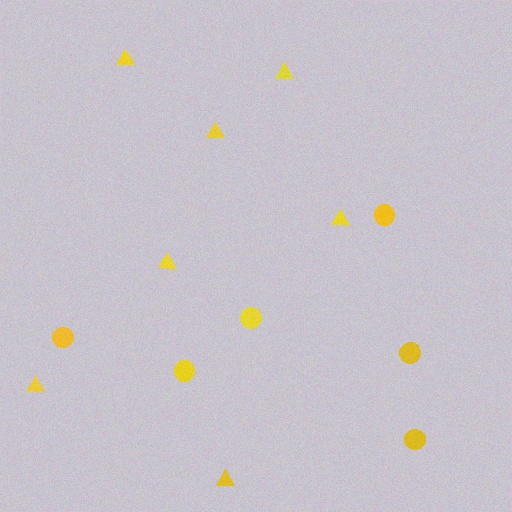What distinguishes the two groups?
There are 2 groups: one group of circles (6) and one group of triangles (7).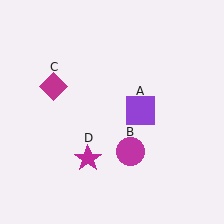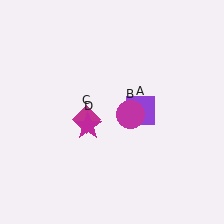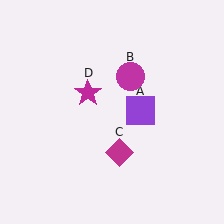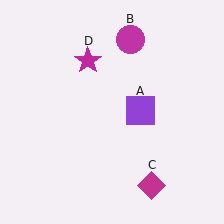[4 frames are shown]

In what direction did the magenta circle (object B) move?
The magenta circle (object B) moved up.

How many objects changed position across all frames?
3 objects changed position: magenta circle (object B), magenta diamond (object C), magenta star (object D).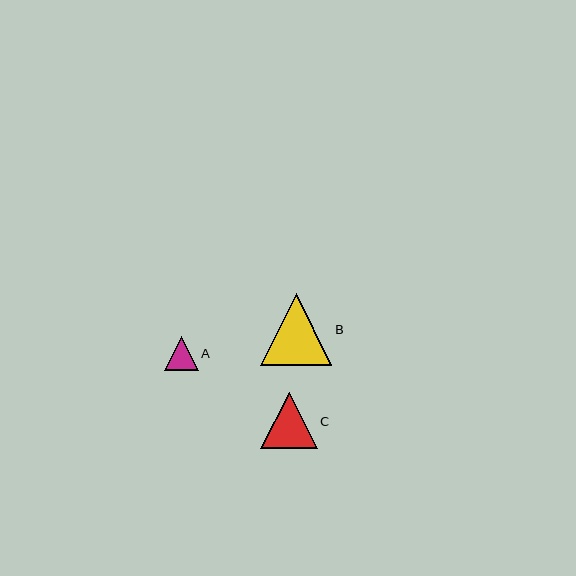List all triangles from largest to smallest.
From largest to smallest: B, C, A.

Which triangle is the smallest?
Triangle A is the smallest with a size of approximately 33 pixels.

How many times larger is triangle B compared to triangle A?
Triangle B is approximately 2.1 times the size of triangle A.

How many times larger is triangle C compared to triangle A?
Triangle C is approximately 1.7 times the size of triangle A.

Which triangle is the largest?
Triangle B is the largest with a size of approximately 71 pixels.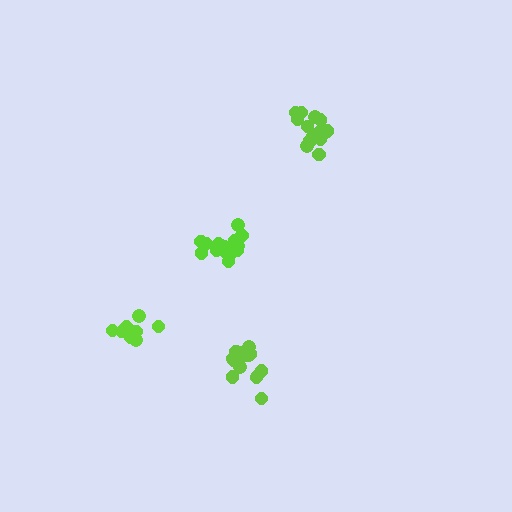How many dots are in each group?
Group 1: 17 dots, Group 2: 18 dots, Group 3: 12 dots, Group 4: 16 dots (63 total).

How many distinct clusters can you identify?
There are 4 distinct clusters.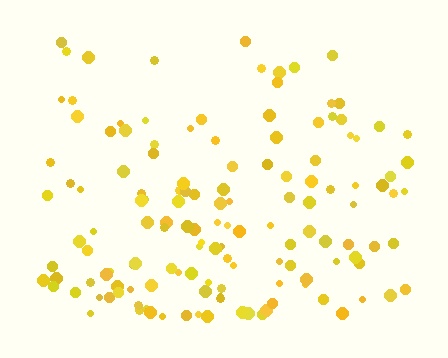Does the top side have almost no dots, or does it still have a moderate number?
Still a moderate number, just noticeably fewer than the bottom.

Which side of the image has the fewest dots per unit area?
The top.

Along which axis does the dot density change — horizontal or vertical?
Vertical.